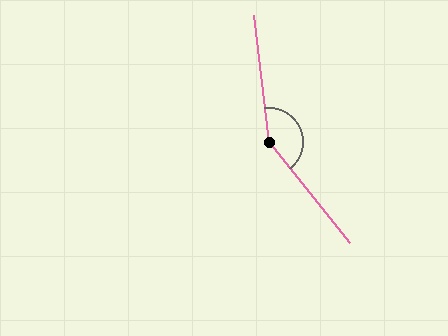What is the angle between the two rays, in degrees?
Approximately 148 degrees.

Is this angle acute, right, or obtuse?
It is obtuse.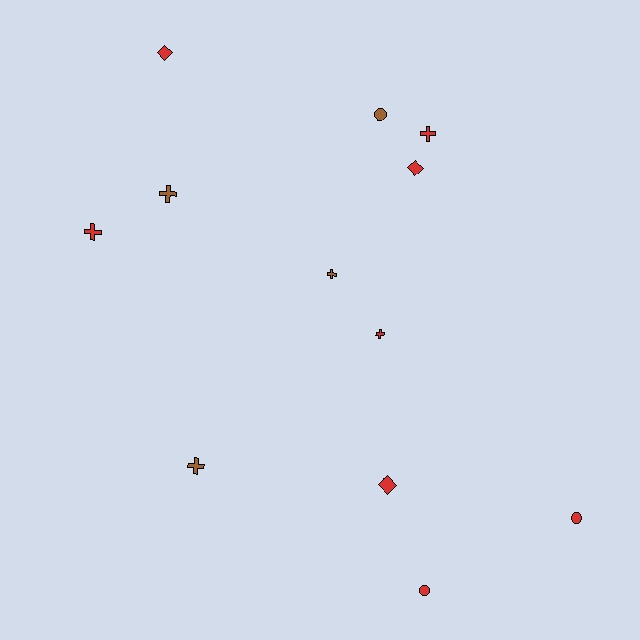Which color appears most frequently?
Red, with 8 objects.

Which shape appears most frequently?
Cross, with 6 objects.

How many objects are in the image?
There are 12 objects.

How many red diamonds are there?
There are 3 red diamonds.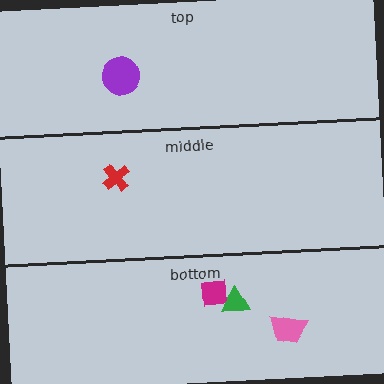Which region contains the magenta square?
The bottom region.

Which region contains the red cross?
The middle region.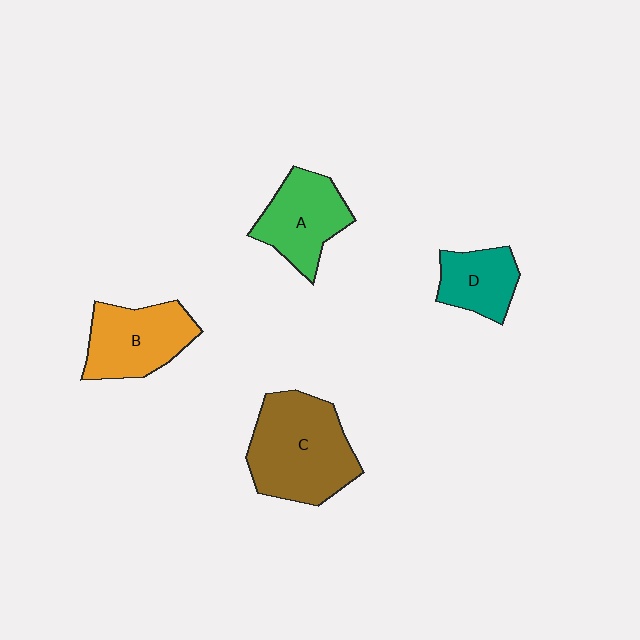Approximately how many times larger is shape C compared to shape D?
Approximately 2.0 times.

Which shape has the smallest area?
Shape D (teal).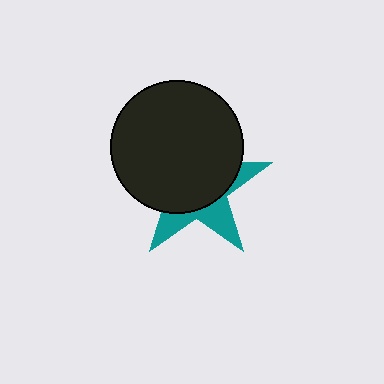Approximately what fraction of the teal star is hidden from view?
Roughly 66% of the teal star is hidden behind the black circle.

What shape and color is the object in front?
The object in front is a black circle.